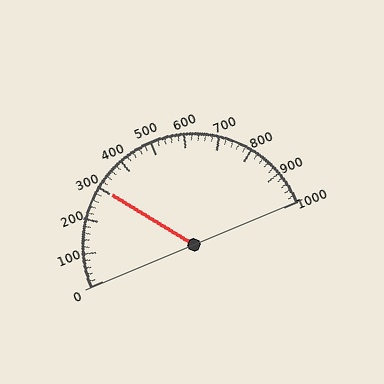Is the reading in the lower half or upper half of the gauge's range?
The reading is in the lower half of the range (0 to 1000).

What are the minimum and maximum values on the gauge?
The gauge ranges from 0 to 1000.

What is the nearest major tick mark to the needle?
The nearest major tick mark is 300.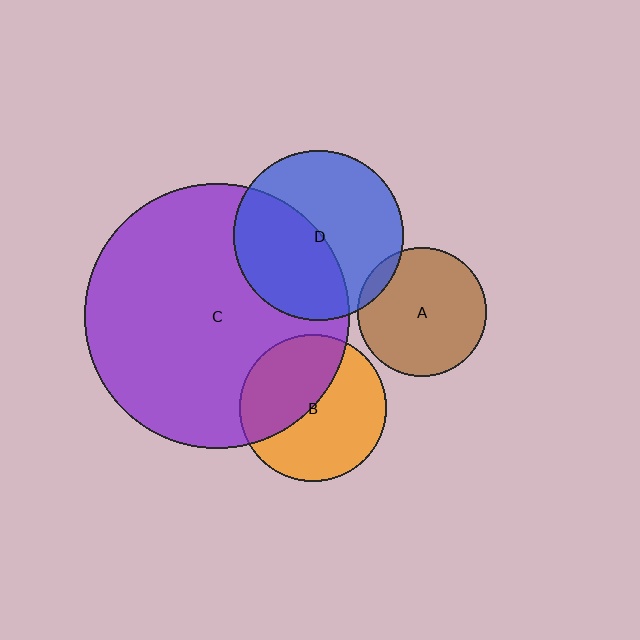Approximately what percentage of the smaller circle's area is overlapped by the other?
Approximately 10%.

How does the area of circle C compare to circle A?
Approximately 4.2 times.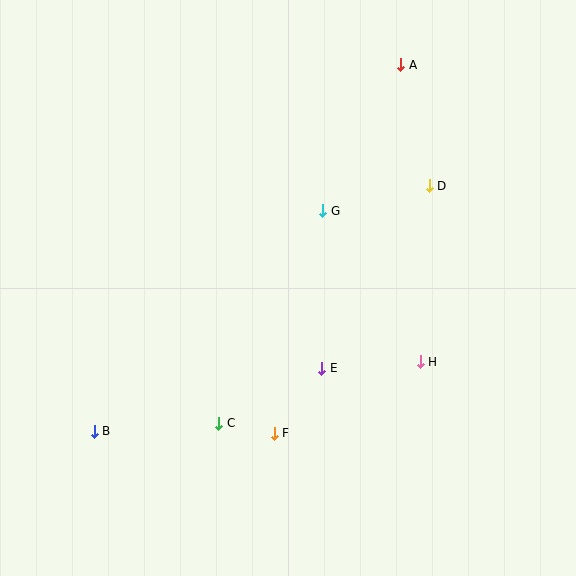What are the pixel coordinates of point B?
Point B is at (94, 431).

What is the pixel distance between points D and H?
The distance between D and H is 176 pixels.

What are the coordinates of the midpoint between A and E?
The midpoint between A and E is at (361, 217).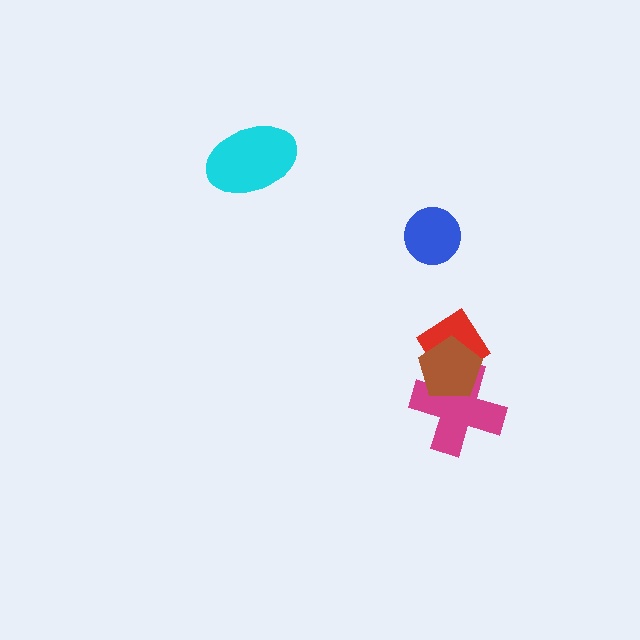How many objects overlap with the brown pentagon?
2 objects overlap with the brown pentagon.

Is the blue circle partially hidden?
No, no other shape covers it.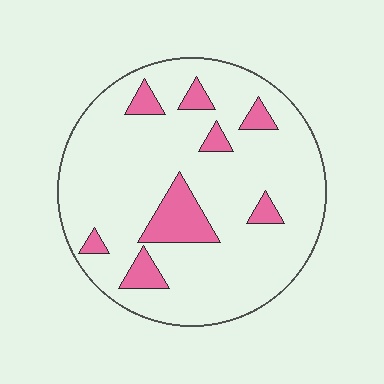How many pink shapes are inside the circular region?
8.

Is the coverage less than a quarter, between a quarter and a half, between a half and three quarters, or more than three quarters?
Less than a quarter.